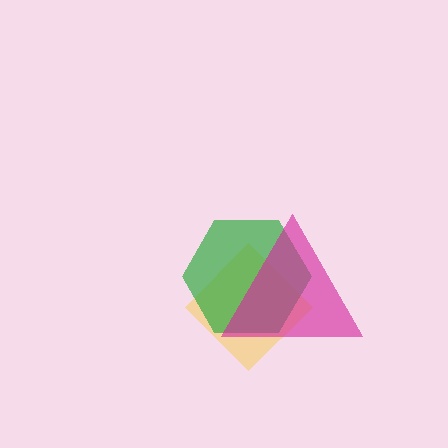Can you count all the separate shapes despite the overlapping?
Yes, there are 3 separate shapes.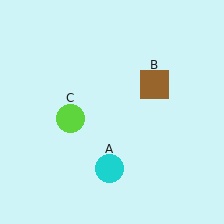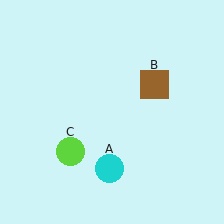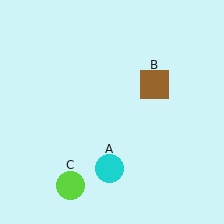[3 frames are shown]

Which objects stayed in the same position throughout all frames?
Cyan circle (object A) and brown square (object B) remained stationary.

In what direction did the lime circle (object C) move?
The lime circle (object C) moved down.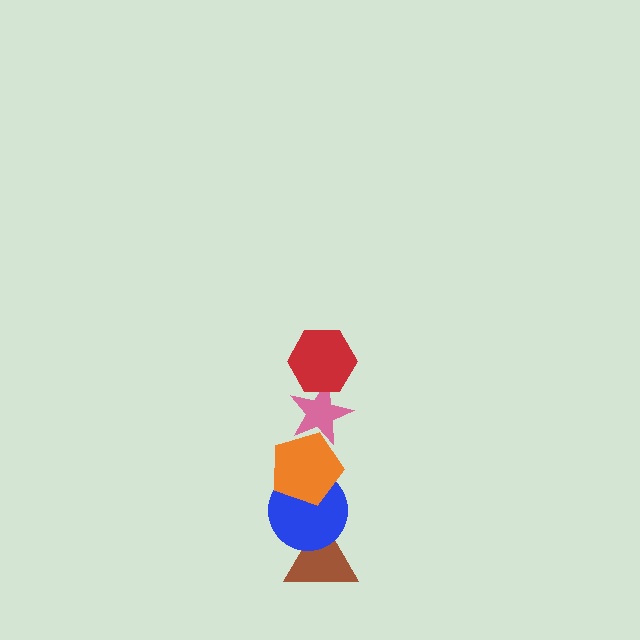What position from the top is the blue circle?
The blue circle is 4th from the top.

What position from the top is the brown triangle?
The brown triangle is 5th from the top.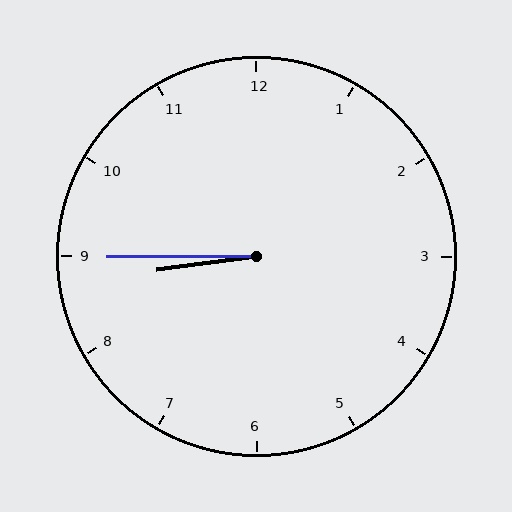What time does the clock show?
8:45.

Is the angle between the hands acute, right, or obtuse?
It is acute.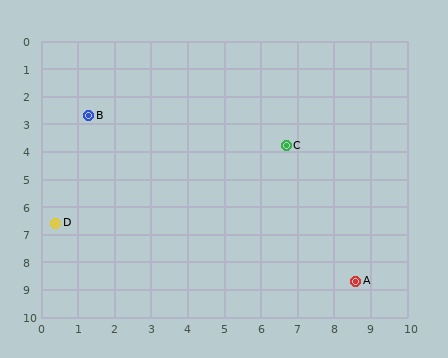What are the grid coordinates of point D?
Point D is at approximately (0.4, 6.6).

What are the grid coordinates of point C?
Point C is at approximately (6.7, 3.8).